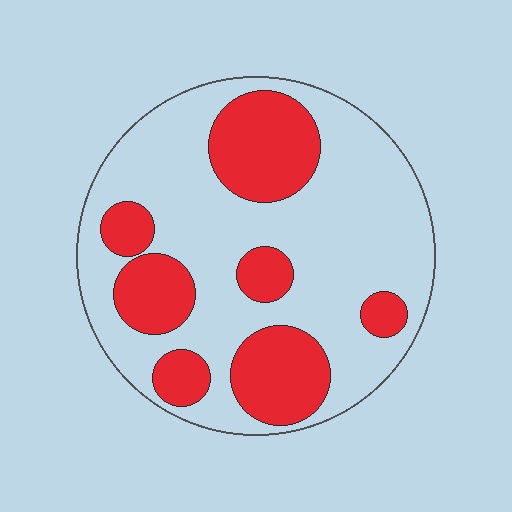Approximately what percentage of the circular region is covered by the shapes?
Approximately 30%.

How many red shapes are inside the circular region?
7.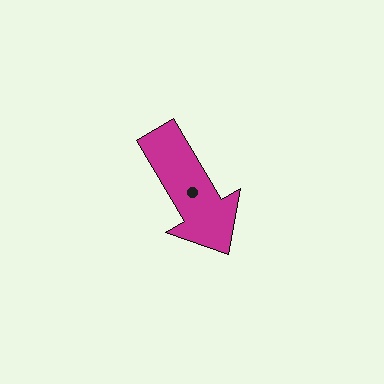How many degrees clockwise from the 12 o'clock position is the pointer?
Approximately 149 degrees.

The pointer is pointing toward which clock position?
Roughly 5 o'clock.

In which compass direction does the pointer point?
Southeast.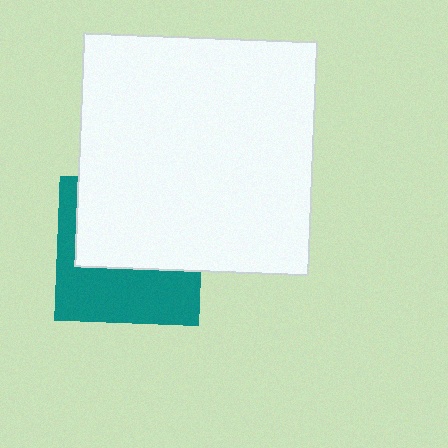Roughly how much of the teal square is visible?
A small part of it is visible (roughly 45%).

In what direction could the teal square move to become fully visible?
The teal square could move down. That would shift it out from behind the white square entirely.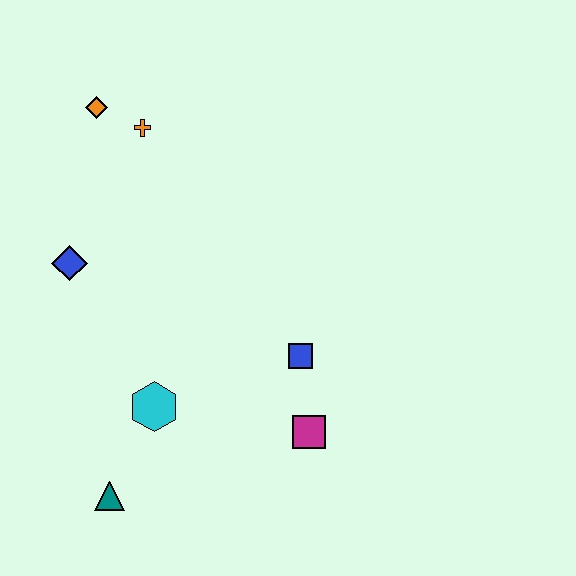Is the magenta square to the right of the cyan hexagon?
Yes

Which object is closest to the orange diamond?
The orange cross is closest to the orange diamond.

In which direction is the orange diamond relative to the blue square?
The orange diamond is above the blue square.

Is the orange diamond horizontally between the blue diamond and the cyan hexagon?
Yes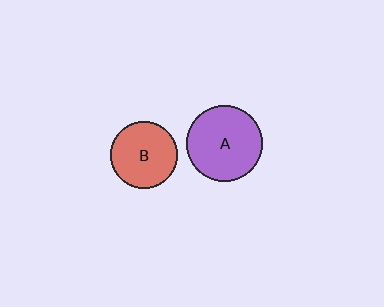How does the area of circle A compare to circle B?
Approximately 1.3 times.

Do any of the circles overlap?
No, none of the circles overlap.